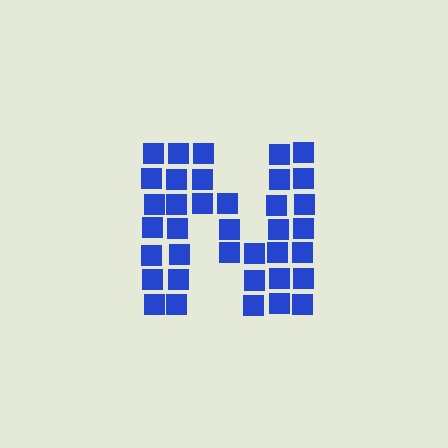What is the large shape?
The large shape is the letter N.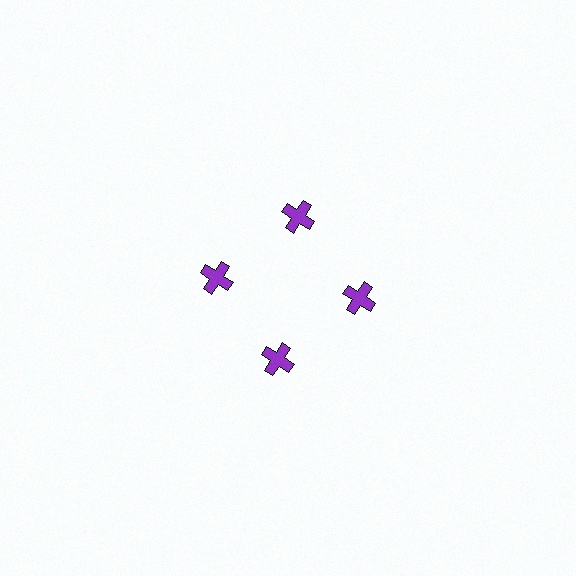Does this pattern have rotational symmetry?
Yes, this pattern has 4-fold rotational symmetry. It looks the same after rotating 90 degrees around the center.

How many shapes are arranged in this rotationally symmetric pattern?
There are 4 shapes, arranged in 4 groups of 1.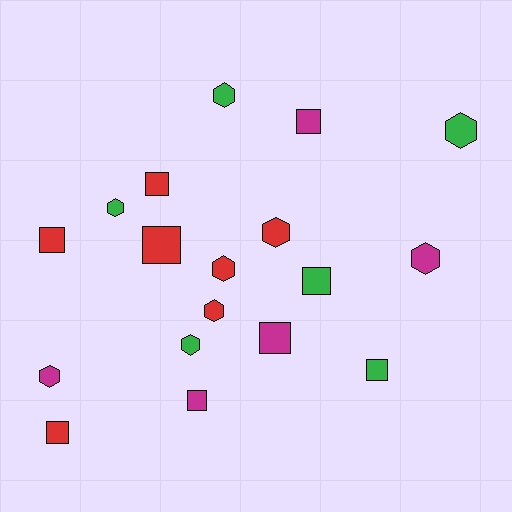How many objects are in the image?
There are 18 objects.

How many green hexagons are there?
There are 4 green hexagons.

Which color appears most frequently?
Red, with 7 objects.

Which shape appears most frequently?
Square, with 9 objects.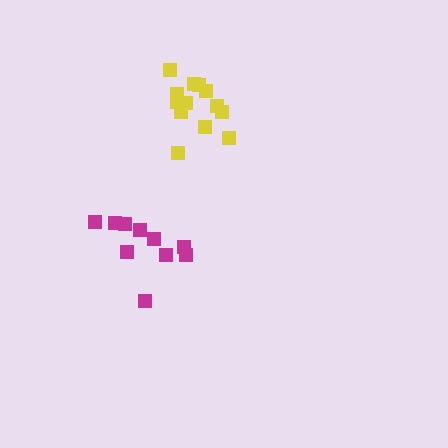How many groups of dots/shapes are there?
There are 2 groups.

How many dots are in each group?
Group 1: 13 dots, Group 2: 10 dots (23 total).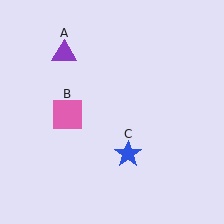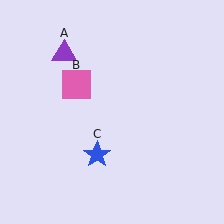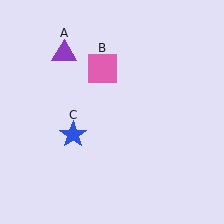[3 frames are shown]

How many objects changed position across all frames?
2 objects changed position: pink square (object B), blue star (object C).